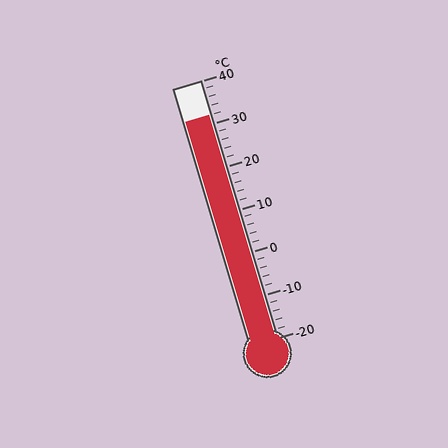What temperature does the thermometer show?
The thermometer shows approximately 32°C.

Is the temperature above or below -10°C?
The temperature is above -10°C.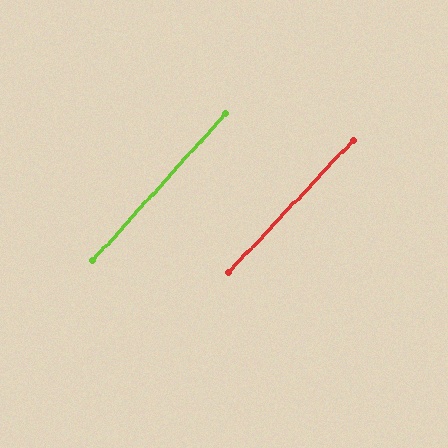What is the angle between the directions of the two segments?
Approximately 1 degree.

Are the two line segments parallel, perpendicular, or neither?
Parallel — their directions differ by only 1.1°.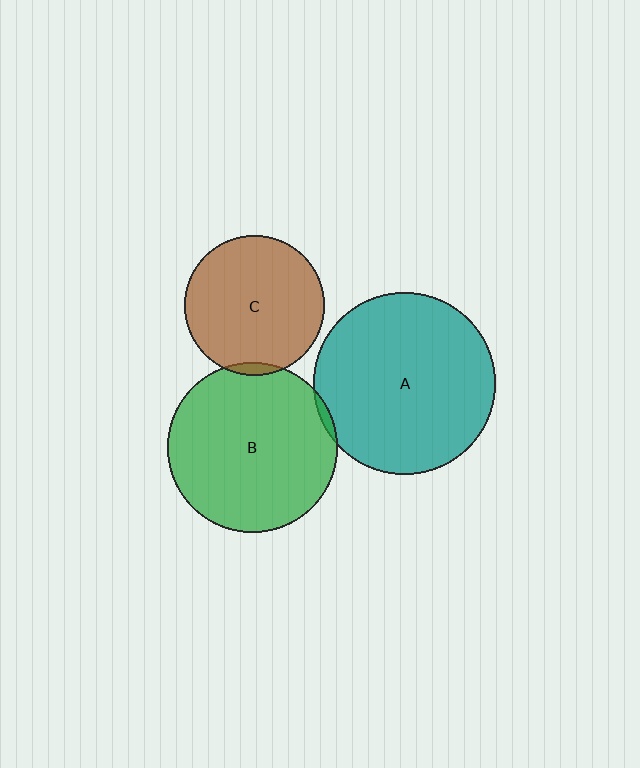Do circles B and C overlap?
Yes.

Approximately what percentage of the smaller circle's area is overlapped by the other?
Approximately 5%.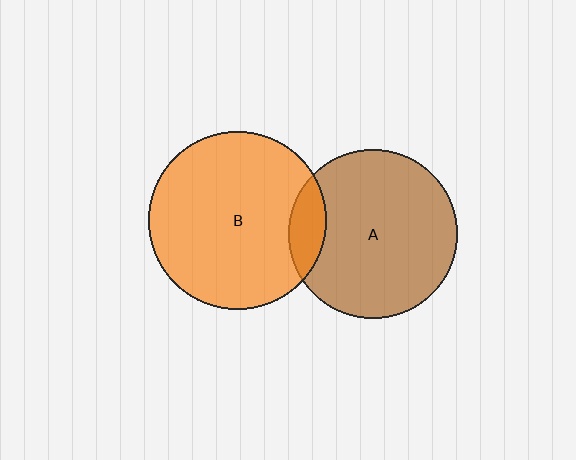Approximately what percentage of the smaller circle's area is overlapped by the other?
Approximately 10%.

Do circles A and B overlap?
Yes.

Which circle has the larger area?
Circle B (orange).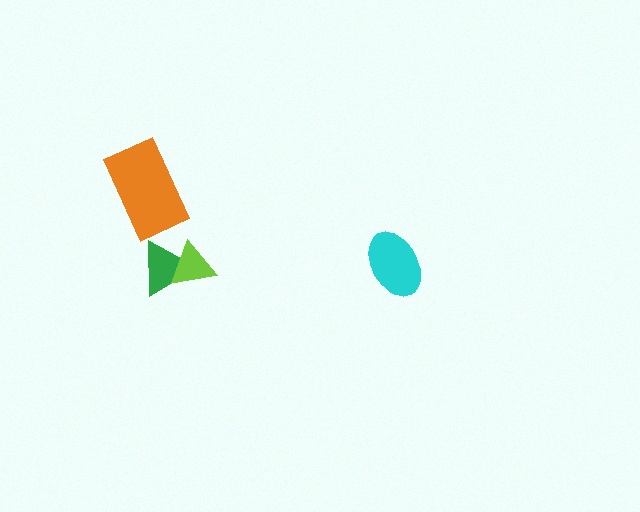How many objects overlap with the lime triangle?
1 object overlaps with the lime triangle.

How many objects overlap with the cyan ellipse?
0 objects overlap with the cyan ellipse.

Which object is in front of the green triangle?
The lime triangle is in front of the green triangle.